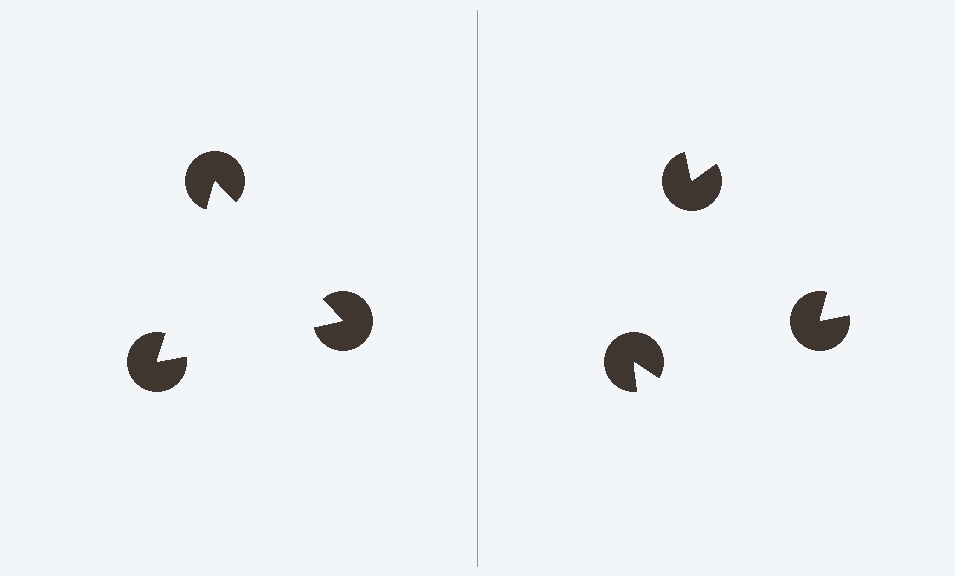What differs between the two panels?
The pac-man discs are positioned identically on both sides; only the wedge orientations differ. On the left they align to a triangle; on the right they are misaligned.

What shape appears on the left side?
An illusory triangle.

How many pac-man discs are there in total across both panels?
6 — 3 on each side.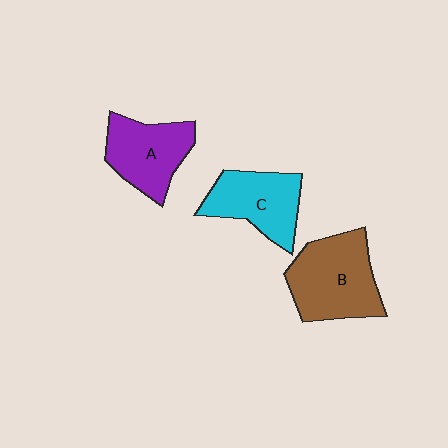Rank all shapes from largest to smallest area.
From largest to smallest: B (brown), C (cyan), A (purple).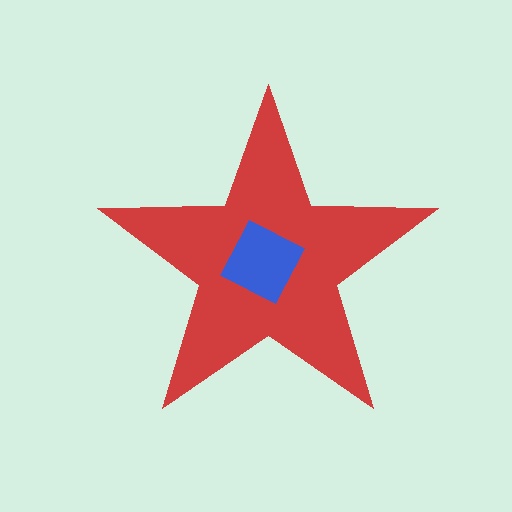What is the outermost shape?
The red star.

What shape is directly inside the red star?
The blue square.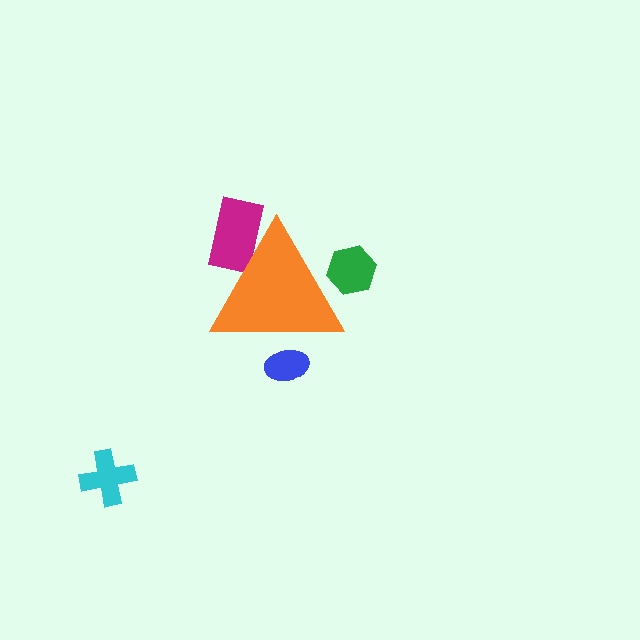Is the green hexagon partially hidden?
Yes, the green hexagon is partially hidden behind the orange triangle.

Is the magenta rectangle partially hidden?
Yes, the magenta rectangle is partially hidden behind the orange triangle.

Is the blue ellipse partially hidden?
Yes, the blue ellipse is partially hidden behind the orange triangle.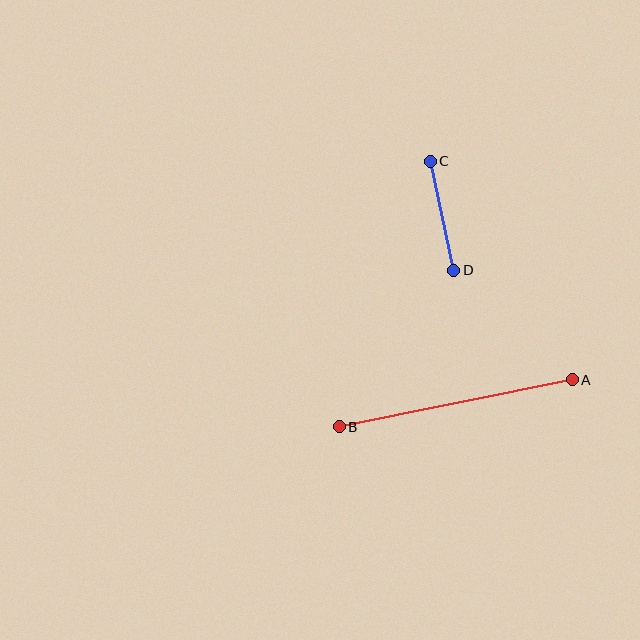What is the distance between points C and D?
The distance is approximately 112 pixels.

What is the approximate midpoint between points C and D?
The midpoint is at approximately (442, 216) pixels.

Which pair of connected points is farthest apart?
Points A and B are farthest apart.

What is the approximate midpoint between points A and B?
The midpoint is at approximately (456, 403) pixels.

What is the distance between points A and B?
The distance is approximately 238 pixels.